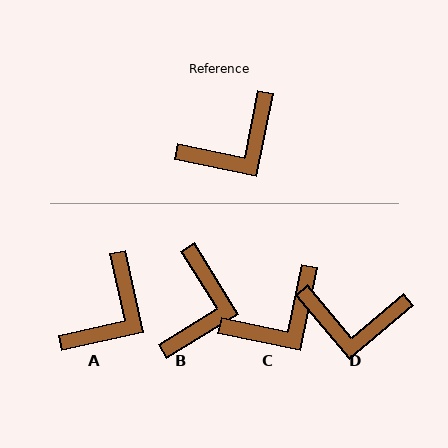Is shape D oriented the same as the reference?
No, it is off by about 39 degrees.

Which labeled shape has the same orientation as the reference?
C.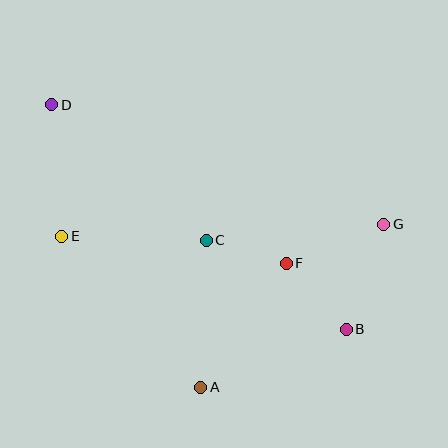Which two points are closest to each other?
Points C and F are closest to each other.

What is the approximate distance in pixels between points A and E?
The distance between A and E is approximately 205 pixels.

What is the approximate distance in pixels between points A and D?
The distance between A and D is approximately 319 pixels.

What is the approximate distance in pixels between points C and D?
The distance between C and D is approximately 205 pixels.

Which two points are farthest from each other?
Points B and D are farthest from each other.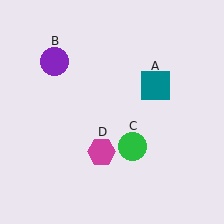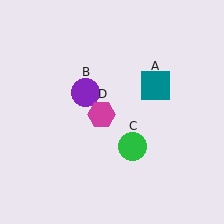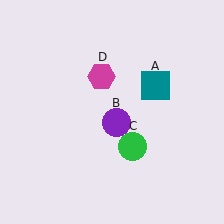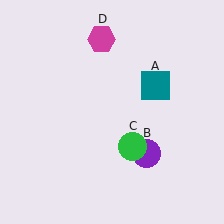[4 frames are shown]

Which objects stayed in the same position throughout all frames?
Teal square (object A) and green circle (object C) remained stationary.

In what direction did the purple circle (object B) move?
The purple circle (object B) moved down and to the right.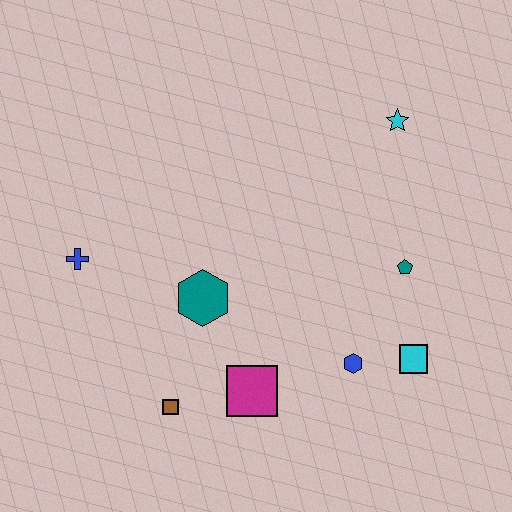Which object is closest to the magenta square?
The brown square is closest to the magenta square.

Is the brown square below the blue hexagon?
Yes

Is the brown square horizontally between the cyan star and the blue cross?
Yes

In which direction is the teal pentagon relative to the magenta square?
The teal pentagon is to the right of the magenta square.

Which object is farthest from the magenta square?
The cyan star is farthest from the magenta square.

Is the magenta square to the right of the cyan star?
No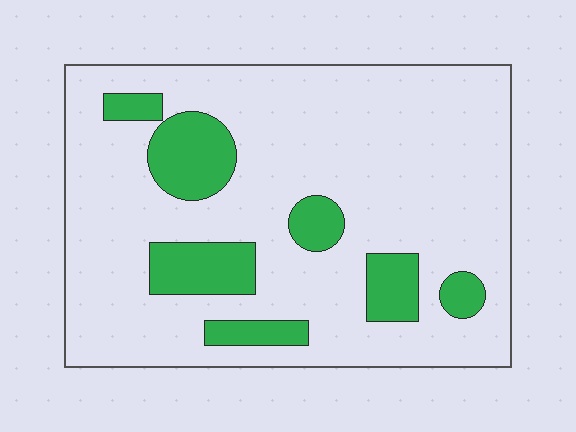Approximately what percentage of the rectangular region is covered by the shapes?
Approximately 20%.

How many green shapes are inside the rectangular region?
7.